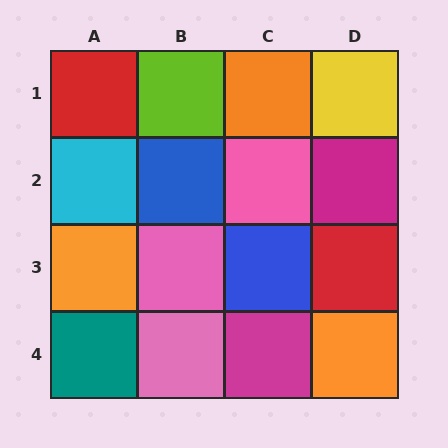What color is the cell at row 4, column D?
Orange.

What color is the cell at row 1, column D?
Yellow.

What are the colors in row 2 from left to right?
Cyan, blue, pink, magenta.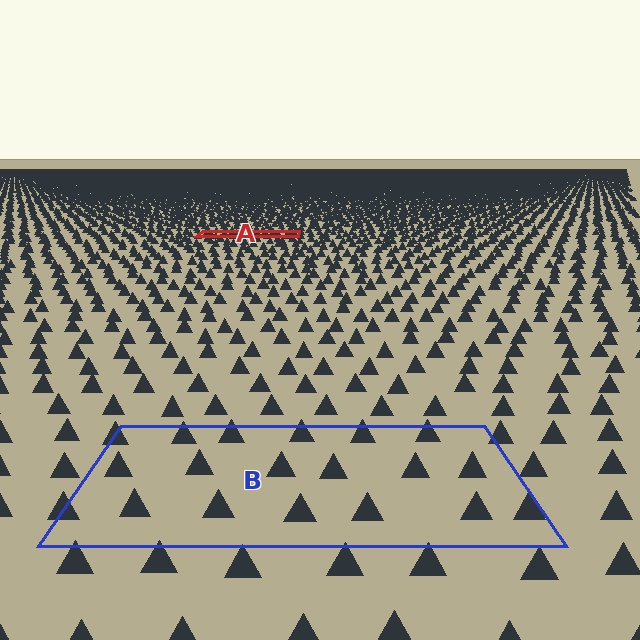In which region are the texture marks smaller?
The texture marks are smaller in region A, because it is farther away.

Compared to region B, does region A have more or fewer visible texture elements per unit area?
Region A has more texture elements per unit area — they are packed more densely because it is farther away.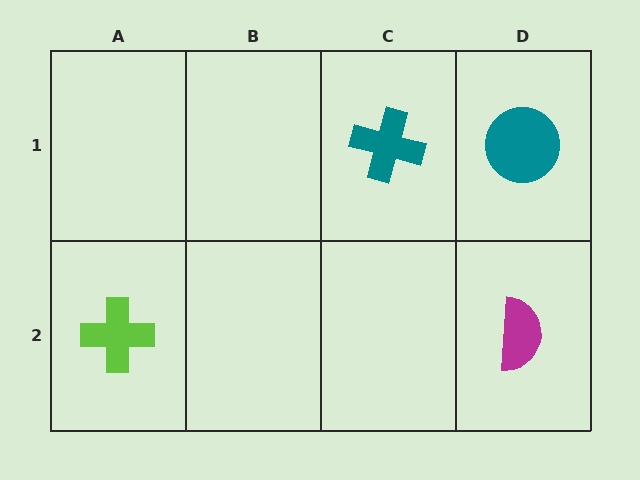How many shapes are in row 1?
2 shapes.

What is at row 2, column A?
A lime cross.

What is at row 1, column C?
A teal cross.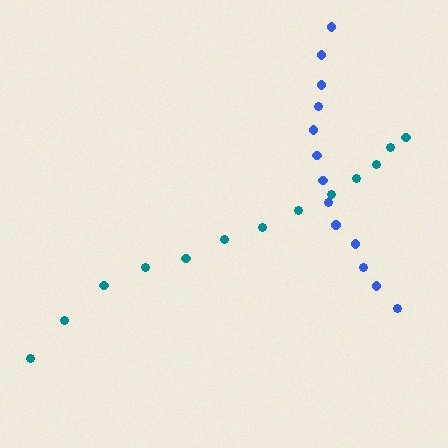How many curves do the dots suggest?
There are 2 distinct paths.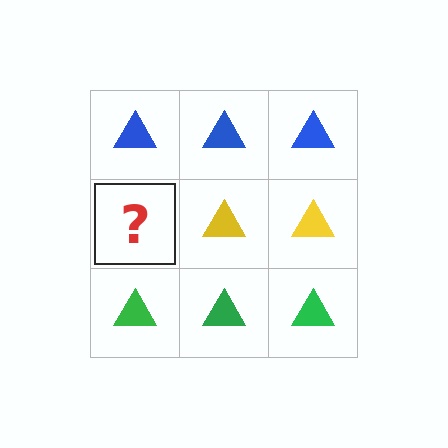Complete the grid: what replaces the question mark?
The question mark should be replaced with a yellow triangle.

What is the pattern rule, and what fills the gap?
The rule is that each row has a consistent color. The gap should be filled with a yellow triangle.